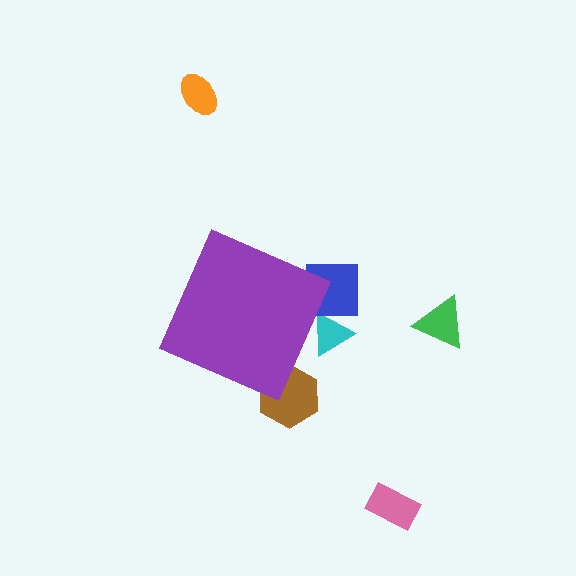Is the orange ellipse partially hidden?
No, the orange ellipse is fully visible.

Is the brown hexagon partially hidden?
Yes, the brown hexagon is partially hidden behind the purple diamond.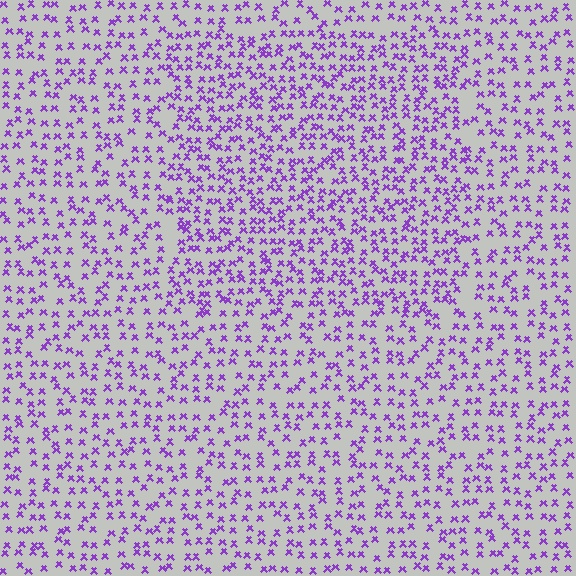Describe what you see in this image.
The image contains small purple elements arranged at two different densities. A rectangle-shaped region is visible where the elements are more densely packed than the surrounding area.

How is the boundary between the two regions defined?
The boundary is defined by a change in element density (approximately 1.6x ratio). All elements are the same color, size, and shape.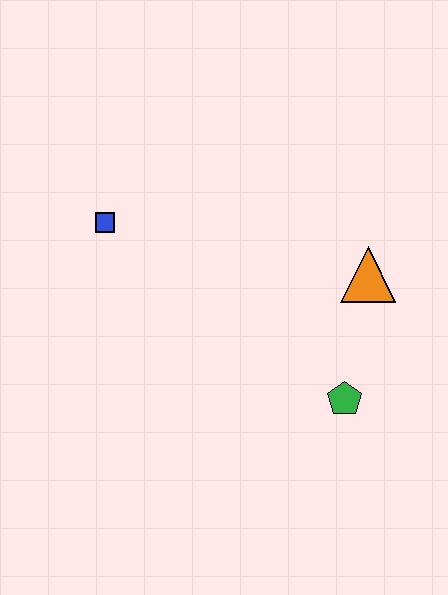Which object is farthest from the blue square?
The green pentagon is farthest from the blue square.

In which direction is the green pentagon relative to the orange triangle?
The green pentagon is below the orange triangle.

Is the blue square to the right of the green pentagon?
No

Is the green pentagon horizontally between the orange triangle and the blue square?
Yes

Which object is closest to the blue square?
The orange triangle is closest to the blue square.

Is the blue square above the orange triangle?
Yes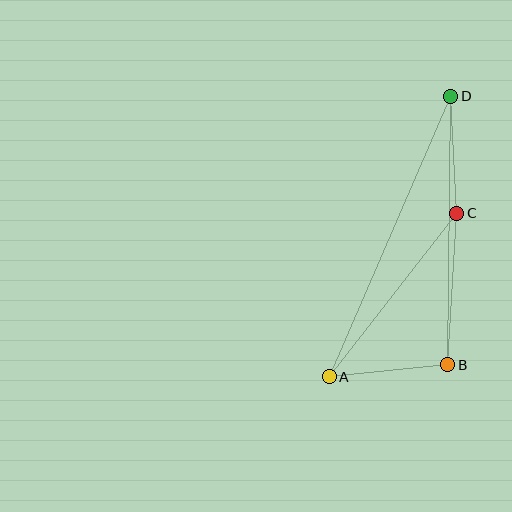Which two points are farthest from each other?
Points A and D are farthest from each other.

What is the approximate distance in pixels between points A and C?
The distance between A and C is approximately 207 pixels.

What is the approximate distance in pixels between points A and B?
The distance between A and B is approximately 119 pixels.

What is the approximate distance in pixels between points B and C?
The distance between B and C is approximately 152 pixels.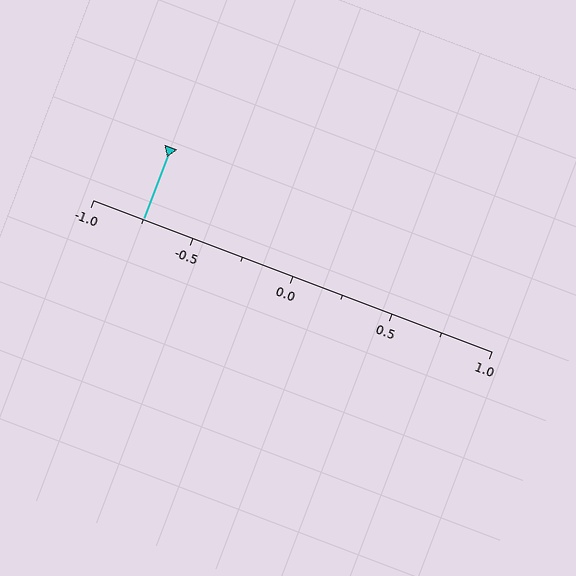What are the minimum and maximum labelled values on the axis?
The axis runs from -1.0 to 1.0.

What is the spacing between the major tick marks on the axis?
The major ticks are spaced 0.5 apart.